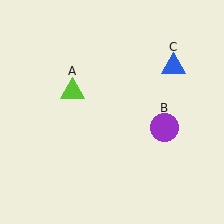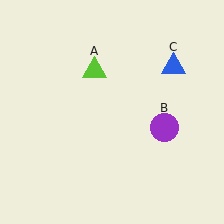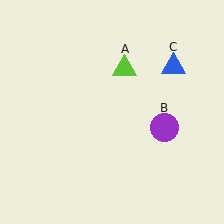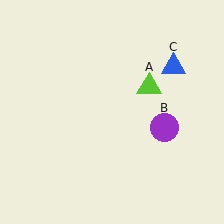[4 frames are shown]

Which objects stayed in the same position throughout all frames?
Purple circle (object B) and blue triangle (object C) remained stationary.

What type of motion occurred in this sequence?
The lime triangle (object A) rotated clockwise around the center of the scene.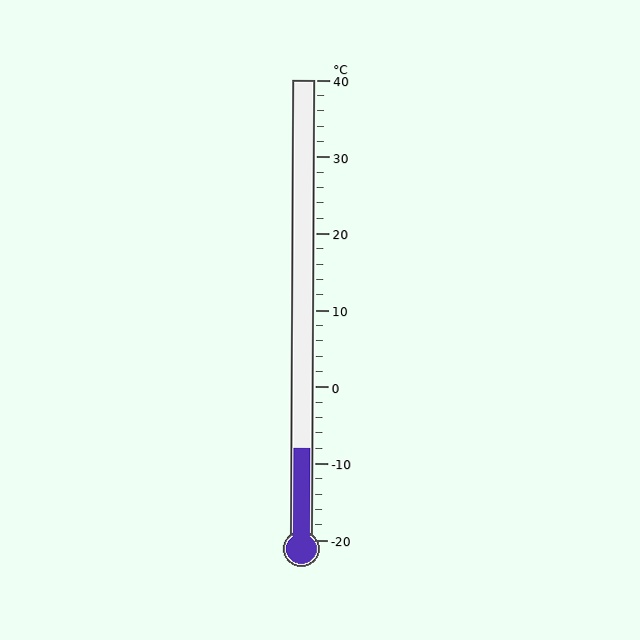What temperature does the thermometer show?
The thermometer shows approximately -8°C.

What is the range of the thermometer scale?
The thermometer scale ranges from -20°C to 40°C.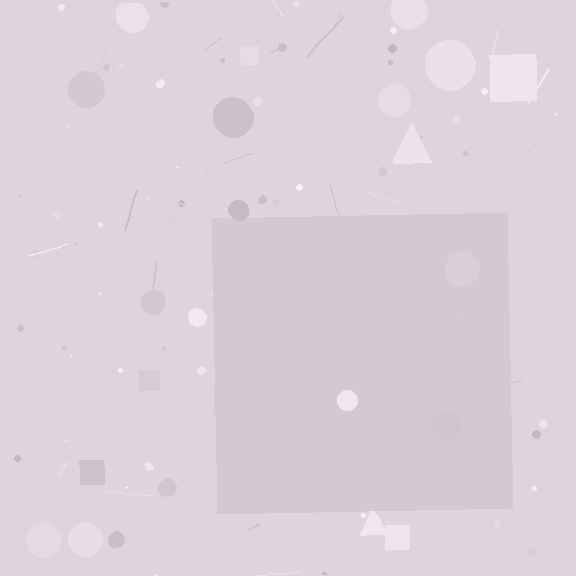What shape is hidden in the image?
A square is hidden in the image.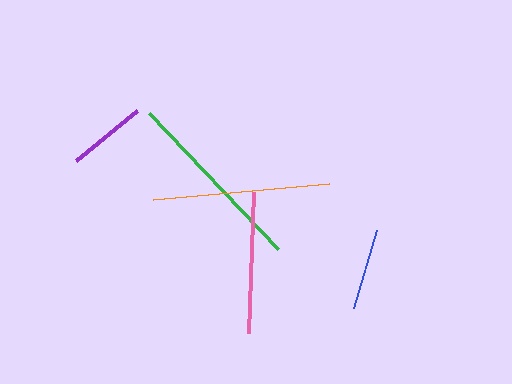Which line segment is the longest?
The green line is the longest at approximately 187 pixels.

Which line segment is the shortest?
The purple line is the shortest at approximately 79 pixels.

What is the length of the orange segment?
The orange segment is approximately 177 pixels long.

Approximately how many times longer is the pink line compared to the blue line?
The pink line is approximately 1.7 times the length of the blue line.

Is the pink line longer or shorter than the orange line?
The orange line is longer than the pink line.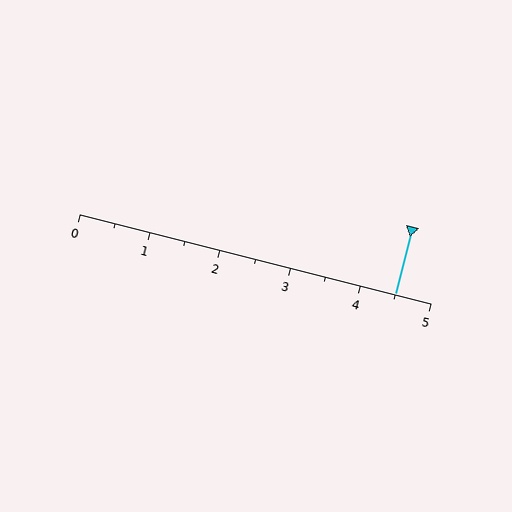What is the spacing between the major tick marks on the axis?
The major ticks are spaced 1 apart.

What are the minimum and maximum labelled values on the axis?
The axis runs from 0 to 5.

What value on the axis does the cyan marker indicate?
The marker indicates approximately 4.5.